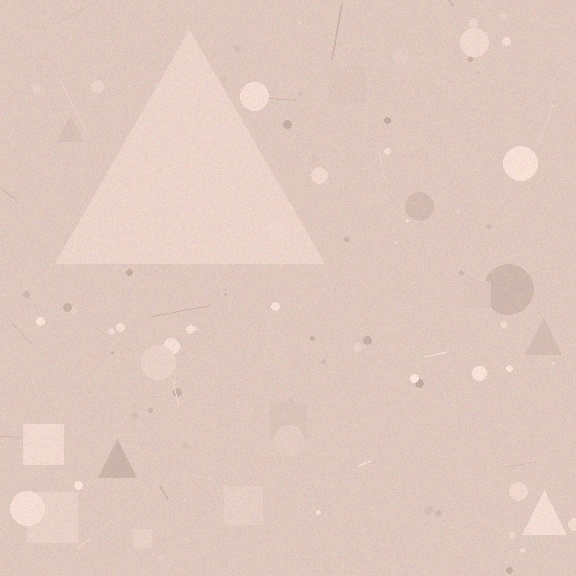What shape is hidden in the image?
A triangle is hidden in the image.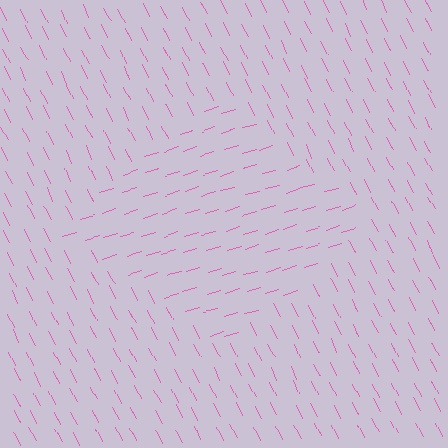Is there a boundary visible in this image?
Yes, there is a texture boundary formed by a change in line orientation.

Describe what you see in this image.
The image is filled with small pink line segments. A diamond region in the image has lines oriented differently from the surrounding lines, creating a visible texture boundary.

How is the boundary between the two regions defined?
The boundary is defined purely by a change in line orientation (approximately 82 degrees difference). All lines are the same color and thickness.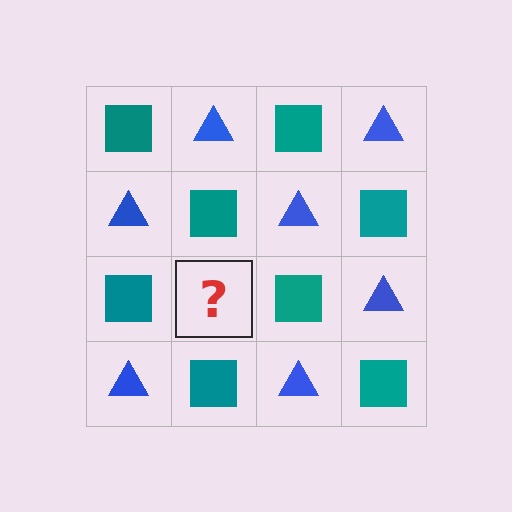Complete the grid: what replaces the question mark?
The question mark should be replaced with a blue triangle.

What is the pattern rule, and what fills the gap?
The rule is that it alternates teal square and blue triangle in a checkerboard pattern. The gap should be filled with a blue triangle.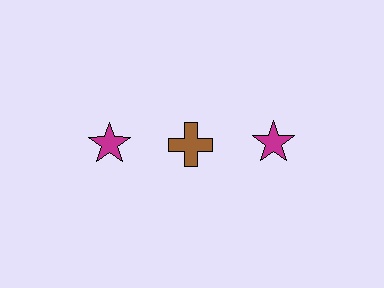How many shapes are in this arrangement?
There are 3 shapes arranged in a grid pattern.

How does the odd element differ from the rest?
It differs in both color (brown instead of magenta) and shape (cross instead of star).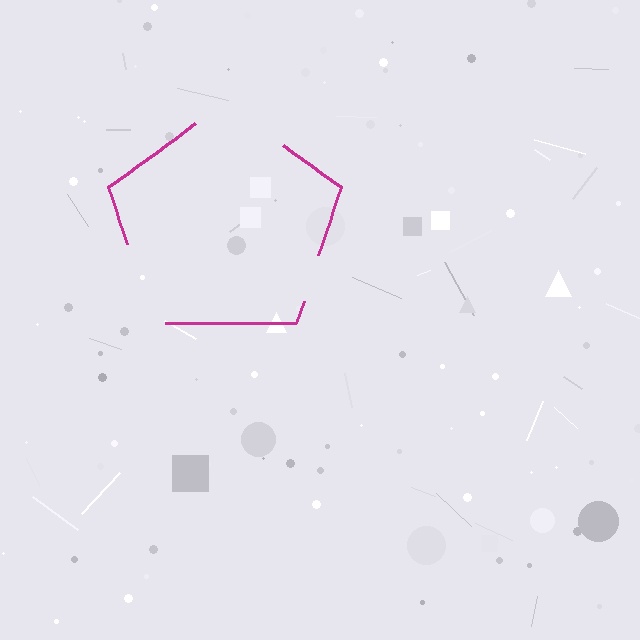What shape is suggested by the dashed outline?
The dashed outline suggests a pentagon.